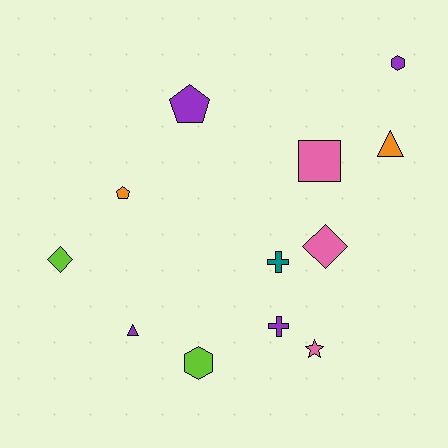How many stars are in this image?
There is 1 star.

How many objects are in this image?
There are 12 objects.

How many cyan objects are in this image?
There are no cyan objects.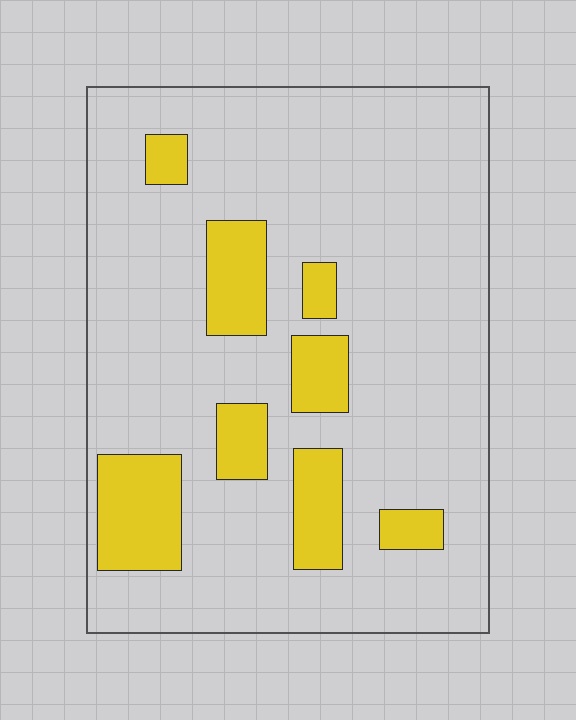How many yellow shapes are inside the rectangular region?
8.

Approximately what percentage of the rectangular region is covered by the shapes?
Approximately 15%.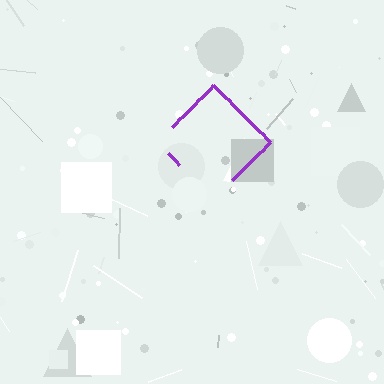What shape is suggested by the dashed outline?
The dashed outline suggests a diamond.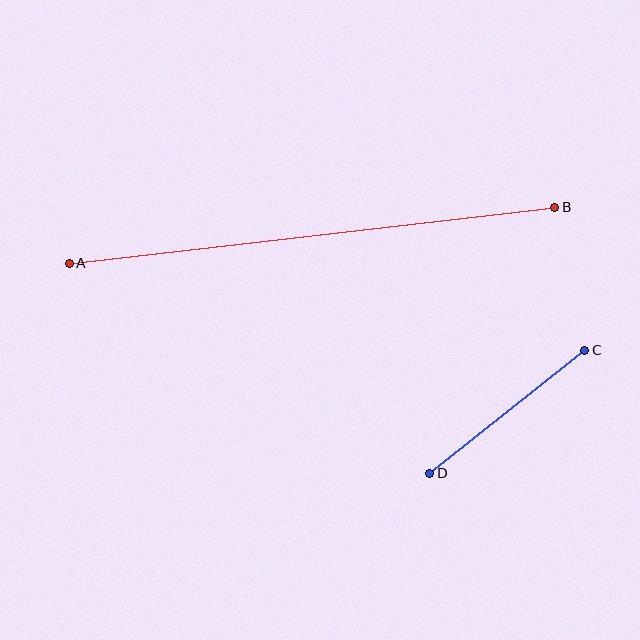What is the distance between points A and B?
The distance is approximately 489 pixels.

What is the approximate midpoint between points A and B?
The midpoint is at approximately (312, 235) pixels.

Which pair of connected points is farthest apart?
Points A and B are farthest apart.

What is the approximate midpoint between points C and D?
The midpoint is at approximately (507, 412) pixels.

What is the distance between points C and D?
The distance is approximately 198 pixels.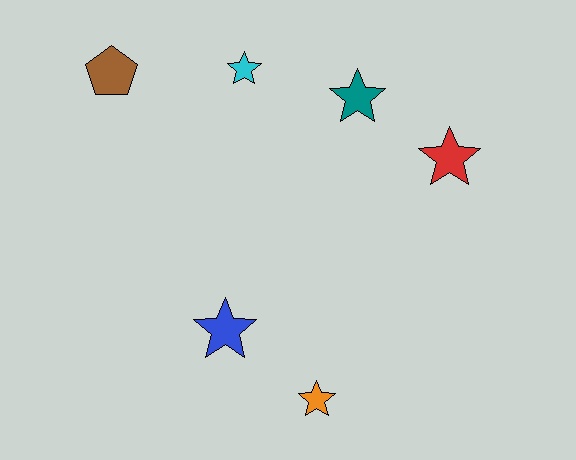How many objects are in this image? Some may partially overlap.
There are 6 objects.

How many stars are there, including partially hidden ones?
There are 5 stars.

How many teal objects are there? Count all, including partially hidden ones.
There is 1 teal object.